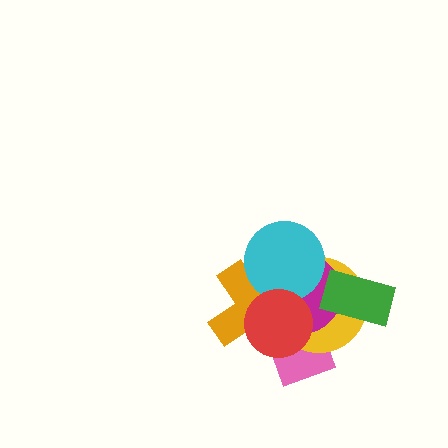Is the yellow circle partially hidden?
Yes, it is partially covered by another shape.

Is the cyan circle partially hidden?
Yes, it is partially covered by another shape.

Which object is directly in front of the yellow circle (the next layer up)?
The magenta circle is directly in front of the yellow circle.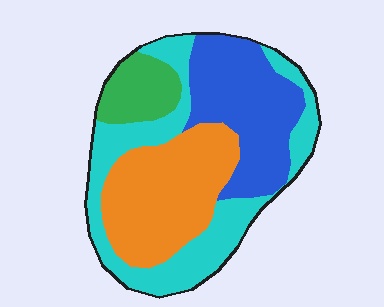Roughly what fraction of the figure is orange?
Orange takes up about one third (1/3) of the figure.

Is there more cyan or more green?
Cyan.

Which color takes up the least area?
Green, at roughly 10%.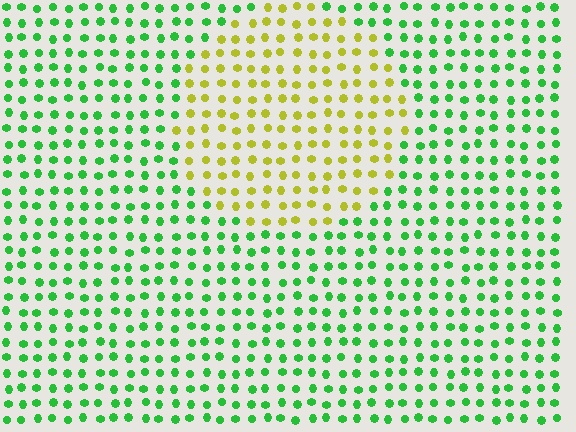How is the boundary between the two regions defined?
The boundary is defined purely by a slight shift in hue (about 61 degrees). Spacing, size, and orientation are identical on both sides.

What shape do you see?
I see a circle.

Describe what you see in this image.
The image is filled with small green elements in a uniform arrangement. A circle-shaped region is visible where the elements are tinted to a slightly different hue, forming a subtle color boundary.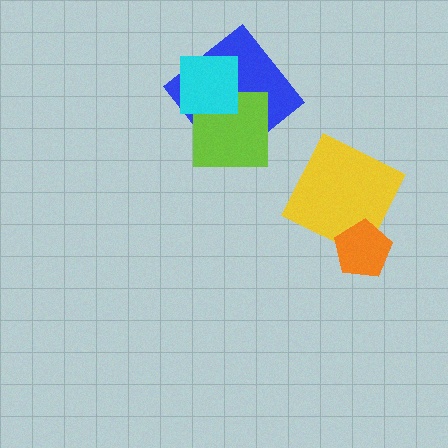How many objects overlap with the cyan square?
2 objects overlap with the cyan square.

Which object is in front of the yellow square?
The orange pentagon is in front of the yellow square.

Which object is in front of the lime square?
The cyan square is in front of the lime square.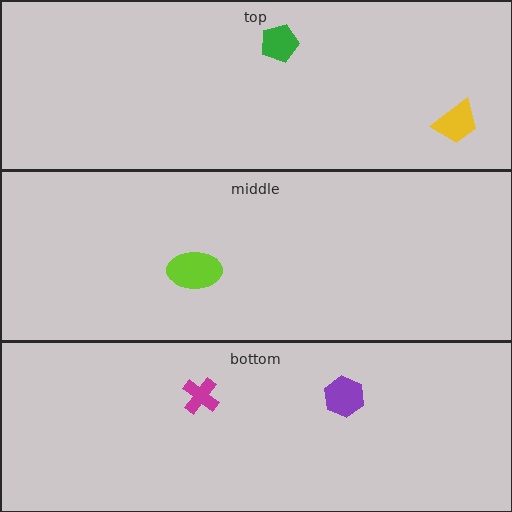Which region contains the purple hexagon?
The bottom region.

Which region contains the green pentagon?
The top region.